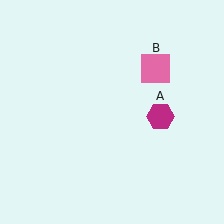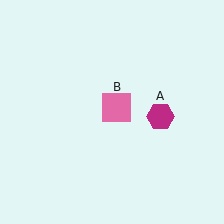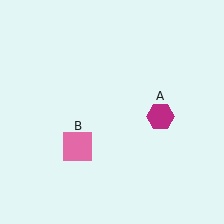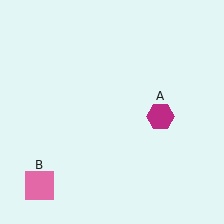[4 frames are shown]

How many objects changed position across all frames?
1 object changed position: pink square (object B).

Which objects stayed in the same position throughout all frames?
Magenta hexagon (object A) remained stationary.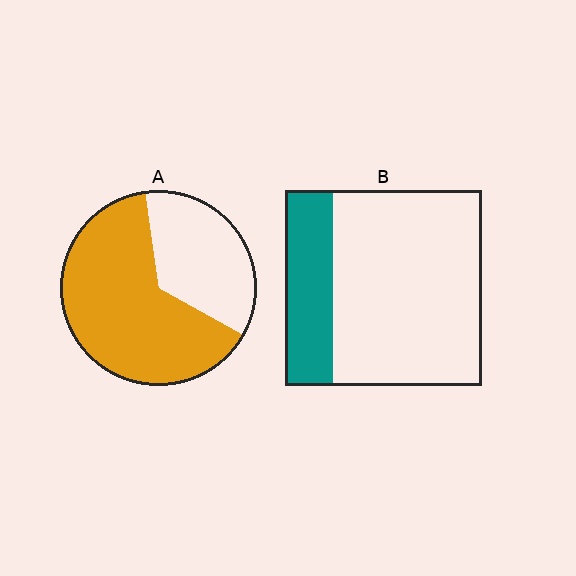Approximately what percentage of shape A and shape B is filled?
A is approximately 65% and B is approximately 25%.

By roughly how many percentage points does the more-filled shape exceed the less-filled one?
By roughly 40 percentage points (A over B).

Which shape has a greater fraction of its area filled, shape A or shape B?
Shape A.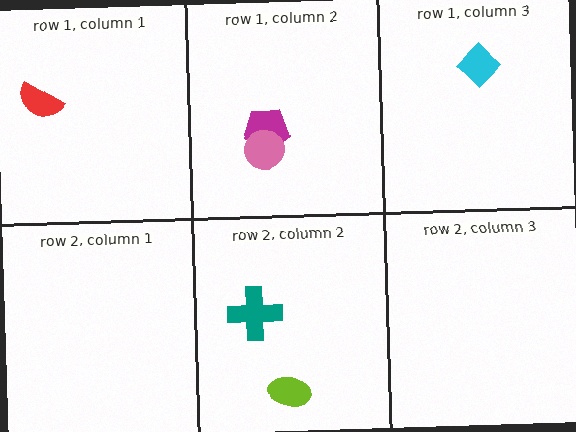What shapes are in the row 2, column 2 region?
The lime ellipse, the teal cross.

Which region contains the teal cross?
The row 2, column 2 region.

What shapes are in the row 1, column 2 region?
The magenta pentagon, the pink circle.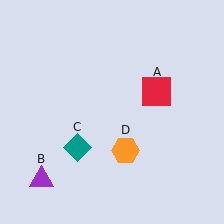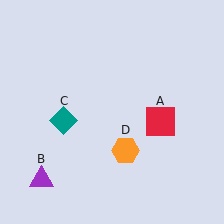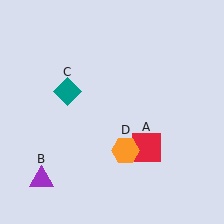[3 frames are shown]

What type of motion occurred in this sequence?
The red square (object A), teal diamond (object C) rotated clockwise around the center of the scene.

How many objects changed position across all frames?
2 objects changed position: red square (object A), teal diamond (object C).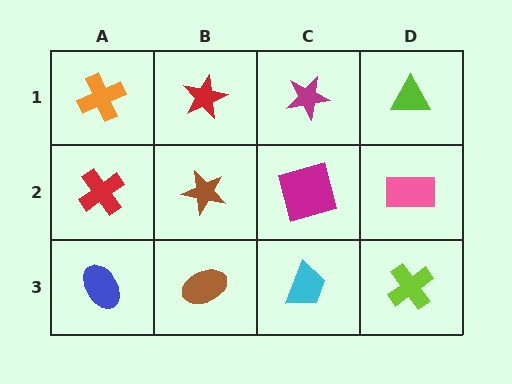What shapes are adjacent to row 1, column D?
A pink rectangle (row 2, column D), a magenta star (row 1, column C).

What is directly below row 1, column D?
A pink rectangle.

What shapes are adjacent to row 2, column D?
A lime triangle (row 1, column D), a lime cross (row 3, column D), a magenta square (row 2, column C).